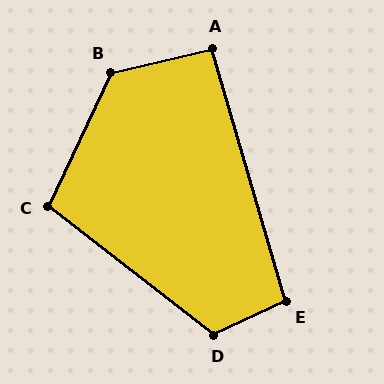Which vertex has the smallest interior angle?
A, at approximately 93 degrees.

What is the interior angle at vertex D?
Approximately 117 degrees (obtuse).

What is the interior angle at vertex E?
Approximately 98 degrees (obtuse).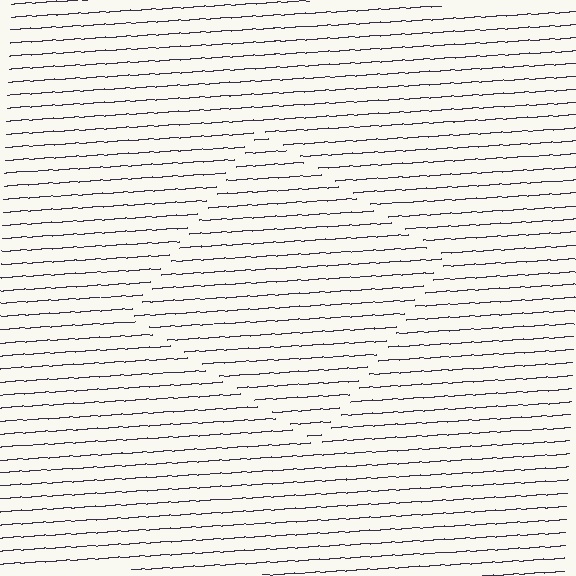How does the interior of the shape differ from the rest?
The interior of the shape contains the same grating, shifted by half a period — the contour is defined by the phase discontinuity where line-ends from the inner and outer gratings abut.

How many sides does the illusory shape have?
4 sides — the line-ends trace a square.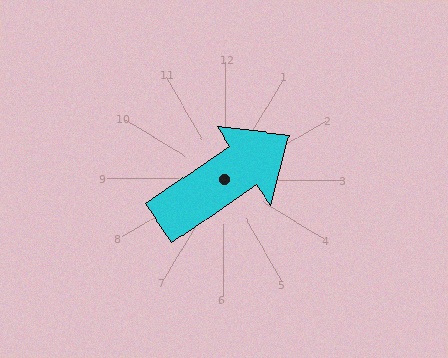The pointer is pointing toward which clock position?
Roughly 2 o'clock.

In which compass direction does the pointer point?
Northeast.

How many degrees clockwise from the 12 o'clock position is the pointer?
Approximately 55 degrees.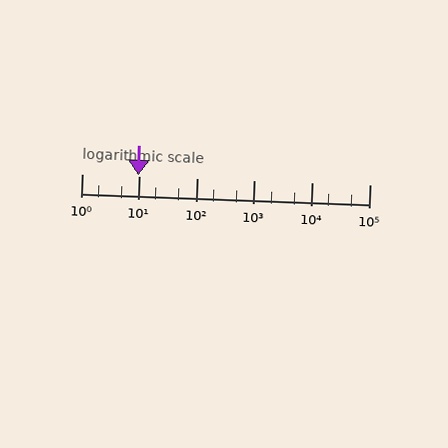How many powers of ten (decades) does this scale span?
The scale spans 5 decades, from 1 to 100000.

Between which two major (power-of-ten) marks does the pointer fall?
The pointer is between 1 and 10.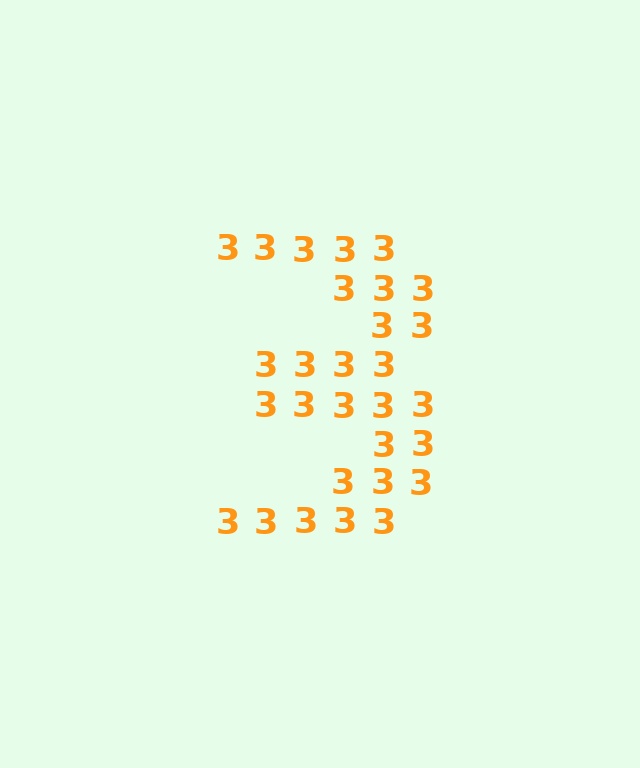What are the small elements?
The small elements are digit 3's.